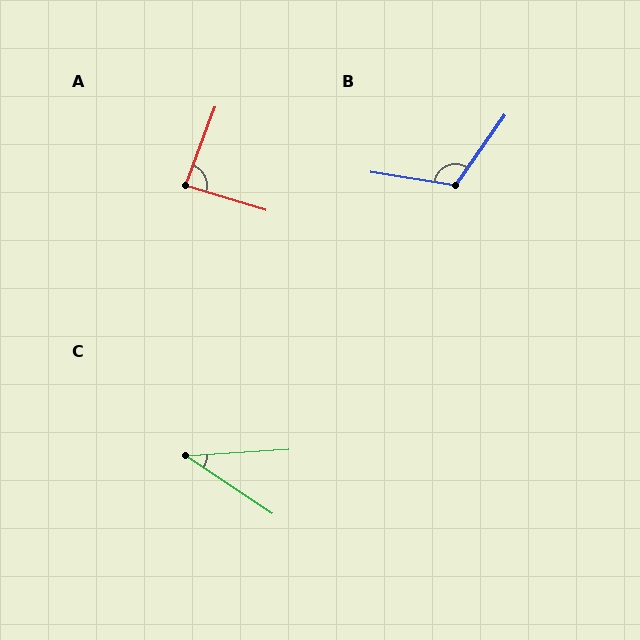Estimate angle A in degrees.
Approximately 87 degrees.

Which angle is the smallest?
C, at approximately 37 degrees.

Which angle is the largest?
B, at approximately 116 degrees.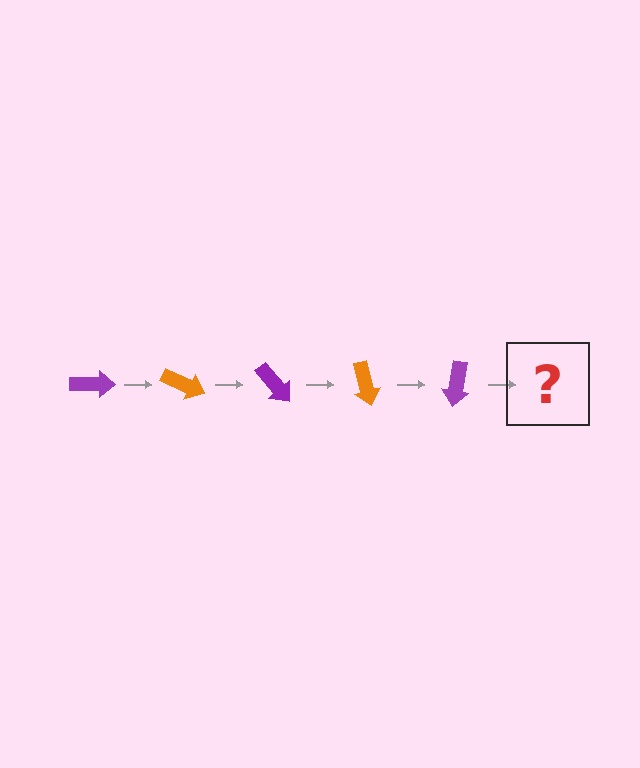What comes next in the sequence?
The next element should be an orange arrow, rotated 125 degrees from the start.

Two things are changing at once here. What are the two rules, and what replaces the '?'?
The two rules are that it rotates 25 degrees each step and the color cycles through purple and orange. The '?' should be an orange arrow, rotated 125 degrees from the start.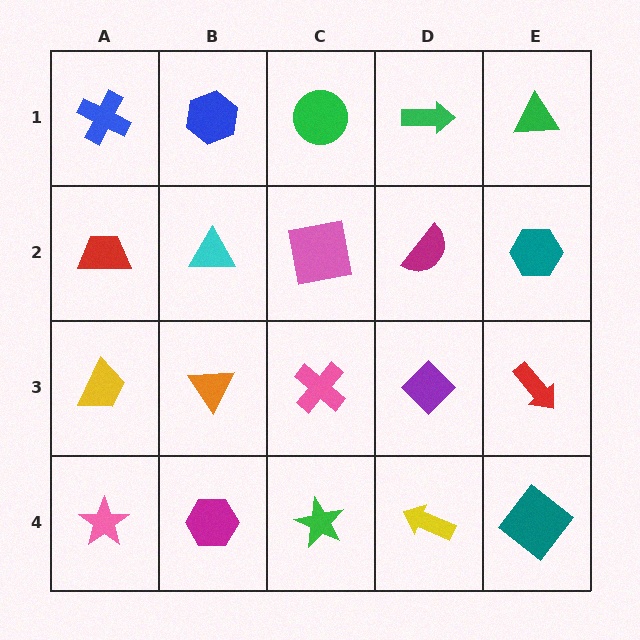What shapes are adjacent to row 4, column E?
A red arrow (row 3, column E), a yellow arrow (row 4, column D).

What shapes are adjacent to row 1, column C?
A pink square (row 2, column C), a blue hexagon (row 1, column B), a green arrow (row 1, column D).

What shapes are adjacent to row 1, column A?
A red trapezoid (row 2, column A), a blue hexagon (row 1, column B).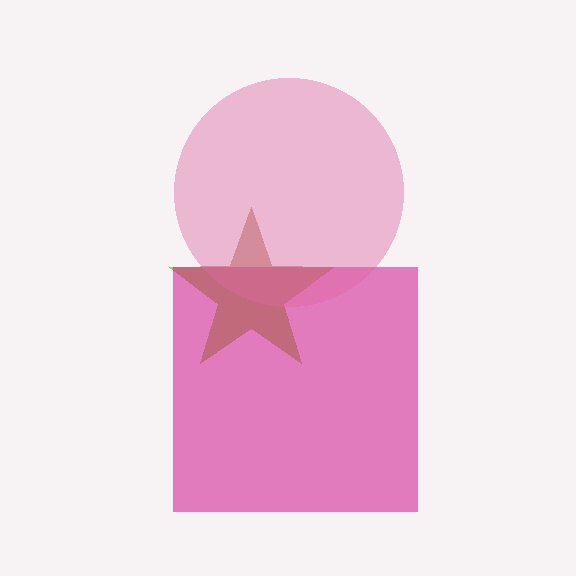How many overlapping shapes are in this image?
There are 3 overlapping shapes in the image.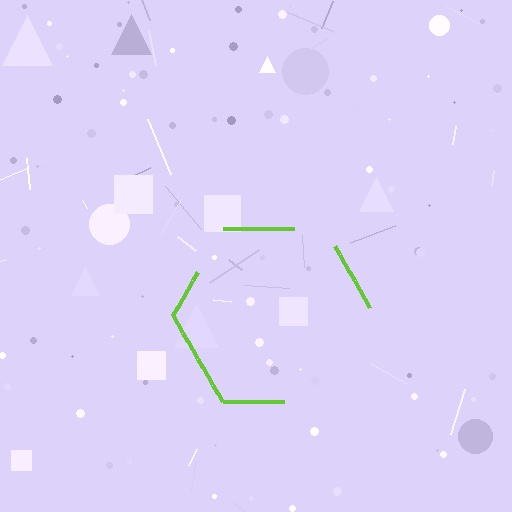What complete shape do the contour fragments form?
The contour fragments form a hexagon.